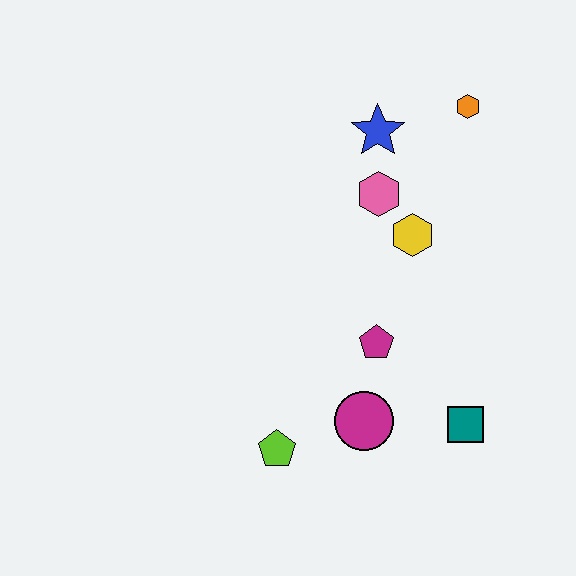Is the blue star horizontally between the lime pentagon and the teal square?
Yes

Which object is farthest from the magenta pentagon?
The orange hexagon is farthest from the magenta pentagon.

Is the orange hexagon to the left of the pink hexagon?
No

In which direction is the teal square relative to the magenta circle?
The teal square is to the right of the magenta circle.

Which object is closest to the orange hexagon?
The blue star is closest to the orange hexagon.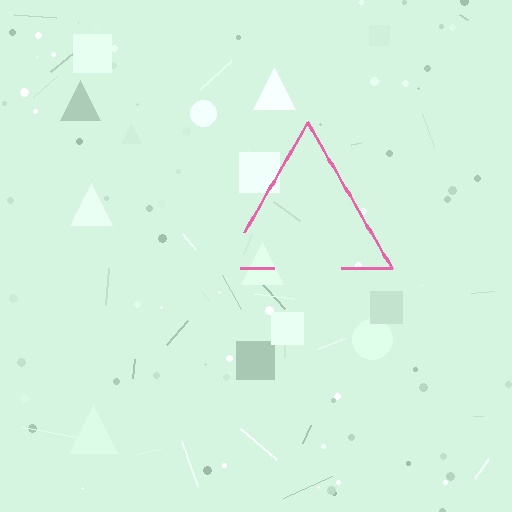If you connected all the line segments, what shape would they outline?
They would outline a triangle.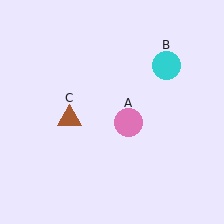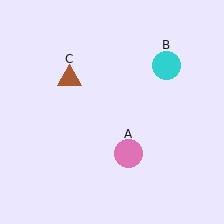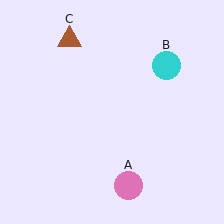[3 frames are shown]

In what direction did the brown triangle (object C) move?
The brown triangle (object C) moved up.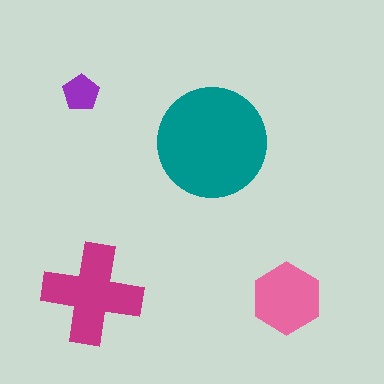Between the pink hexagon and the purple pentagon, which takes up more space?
The pink hexagon.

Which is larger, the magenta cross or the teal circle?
The teal circle.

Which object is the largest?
The teal circle.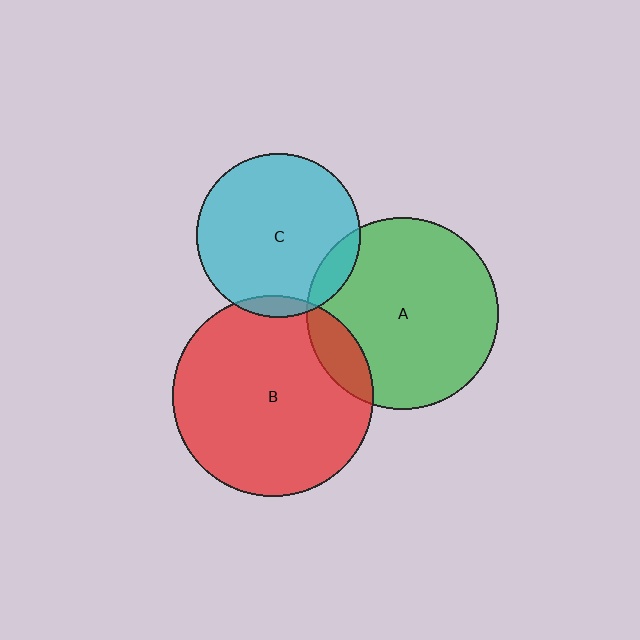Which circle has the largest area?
Circle B (red).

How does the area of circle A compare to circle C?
Approximately 1.4 times.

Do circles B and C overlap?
Yes.